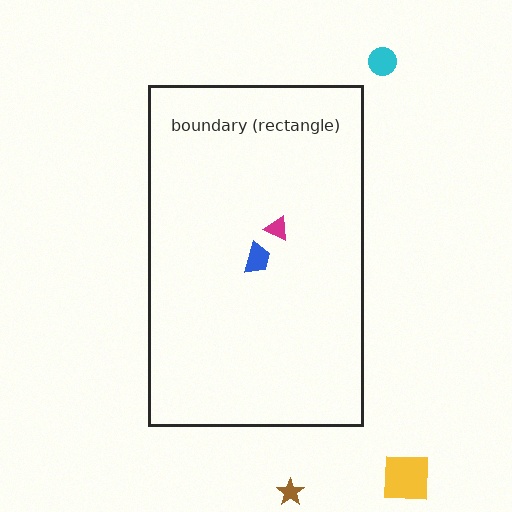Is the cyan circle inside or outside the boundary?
Outside.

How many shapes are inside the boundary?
2 inside, 3 outside.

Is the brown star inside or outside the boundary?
Outside.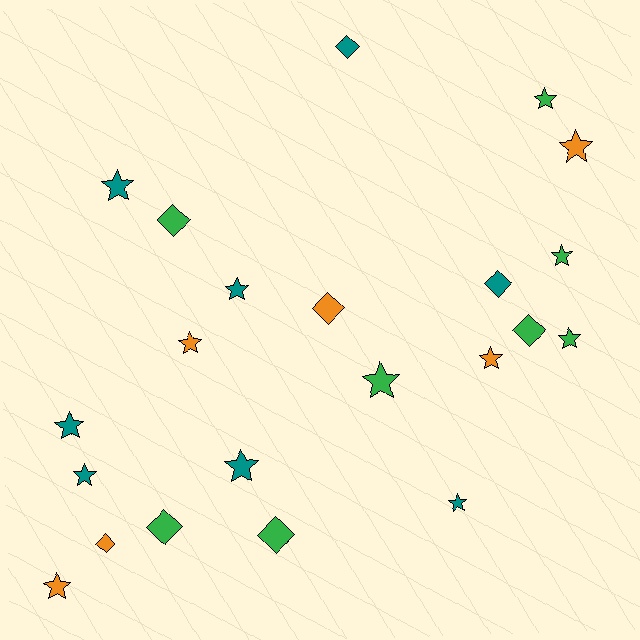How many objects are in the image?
There are 22 objects.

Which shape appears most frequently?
Star, with 14 objects.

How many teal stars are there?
There are 6 teal stars.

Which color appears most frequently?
Green, with 8 objects.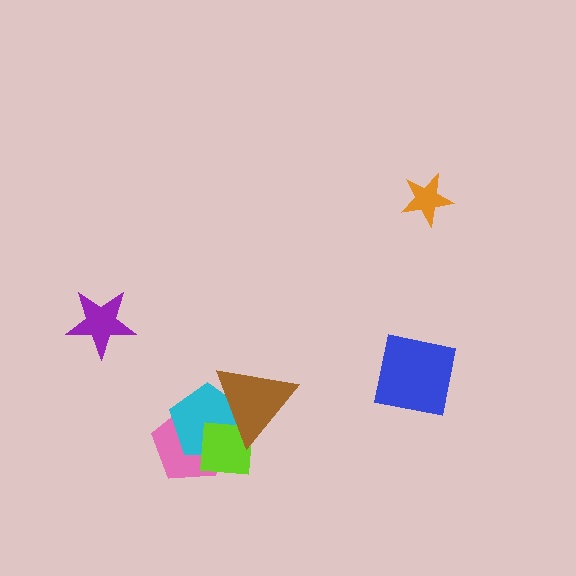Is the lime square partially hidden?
Yes, it is partially covered by another shape.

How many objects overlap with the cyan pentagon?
3 objects overlap with the cyan pentagon.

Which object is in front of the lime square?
The brown triangle is in front of the lime square.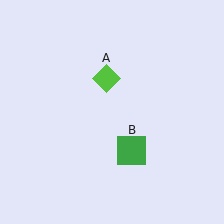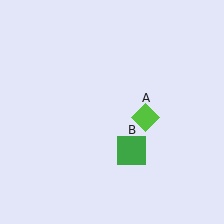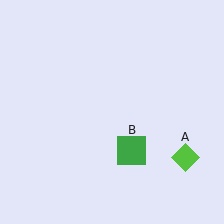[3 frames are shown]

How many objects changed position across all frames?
1 object changed position: lime diamond (object A).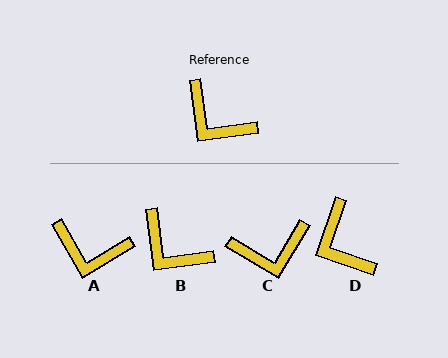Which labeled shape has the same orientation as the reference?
B.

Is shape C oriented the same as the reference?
No, it is off by about 52 degrees.